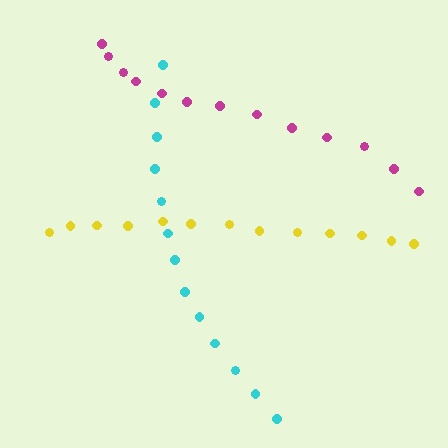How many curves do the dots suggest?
There are 3 distinct paths.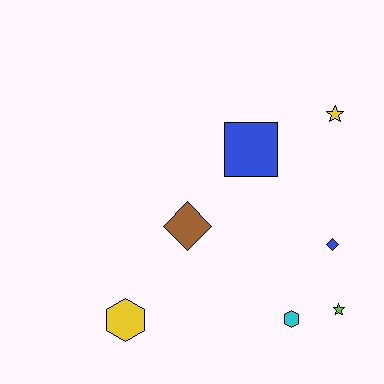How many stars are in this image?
There are 2 stars.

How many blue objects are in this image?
There are 2 blue objects.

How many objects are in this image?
There are 7 objects.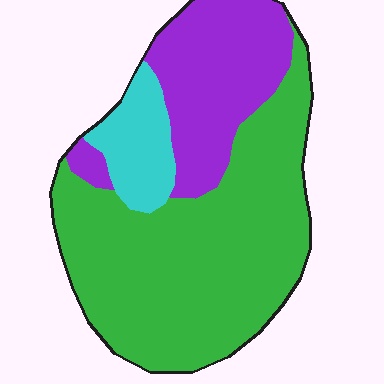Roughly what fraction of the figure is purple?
Purple covers 27% of the figure.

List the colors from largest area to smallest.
From largest to smallest: green, purple, cyan.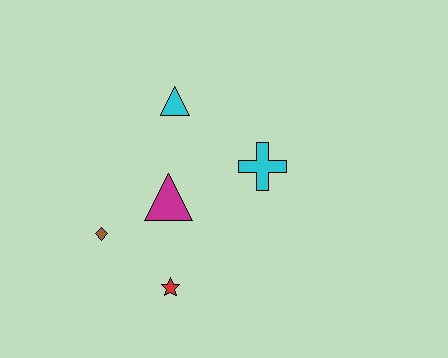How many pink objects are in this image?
There are no pink objects.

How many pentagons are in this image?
There are no pentagons.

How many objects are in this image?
There are 5 objects.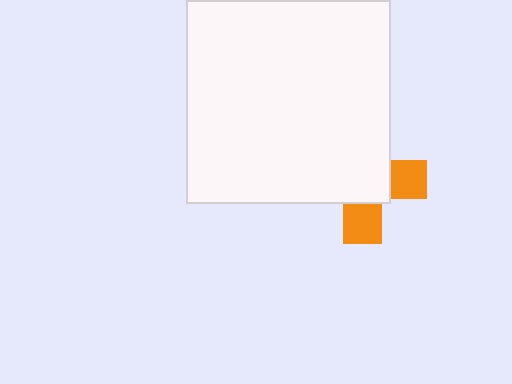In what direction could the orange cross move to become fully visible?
The orange cross could move toward the lower-right. That would shift it out from behind the white square entirely.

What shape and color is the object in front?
The object in front is a white square.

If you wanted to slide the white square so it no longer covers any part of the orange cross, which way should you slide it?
Slide it toward the upper-left — that is the most direct way to separate the two shapes.